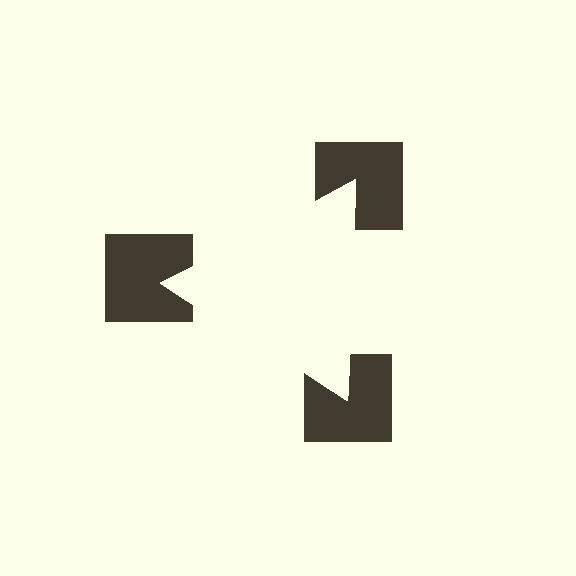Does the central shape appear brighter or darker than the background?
It typically appears slightly brighter than the background, even though no actual brightness change is drawn.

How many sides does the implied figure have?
3 sides.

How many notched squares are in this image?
There are 3 — one at each vertex of the illusory triangle.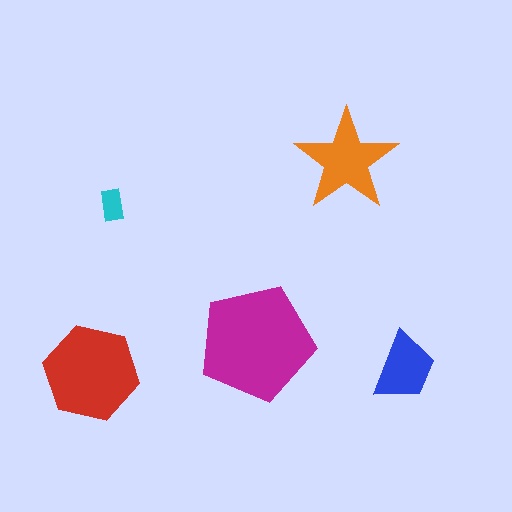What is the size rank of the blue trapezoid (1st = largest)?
4th.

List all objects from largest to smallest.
The magenta pentagon, the red hexagon, the orange star, the blue trapezoid, the cyan rectangle.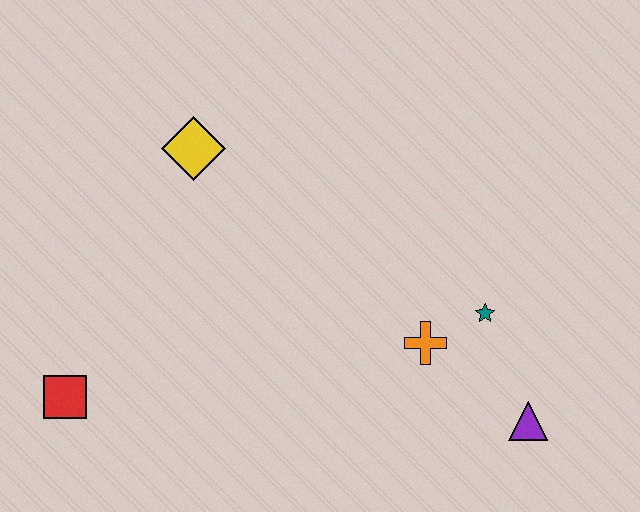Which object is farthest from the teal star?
The red square is farthest from the teal star.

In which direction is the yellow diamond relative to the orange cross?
The yellow diamond is to the left of the orange cross.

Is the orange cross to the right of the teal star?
No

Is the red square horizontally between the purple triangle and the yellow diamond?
No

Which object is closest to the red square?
The yellow diamond is closest to the red square.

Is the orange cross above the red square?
Yes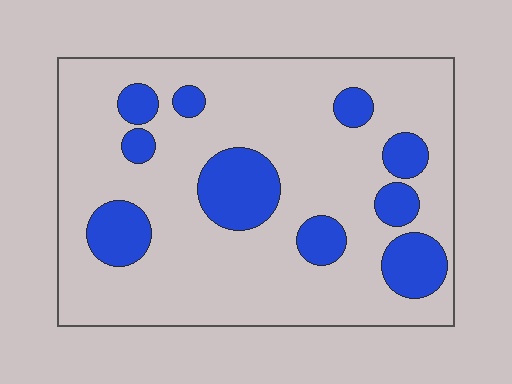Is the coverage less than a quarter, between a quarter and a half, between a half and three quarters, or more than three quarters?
Less than a quarter.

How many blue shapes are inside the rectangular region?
10.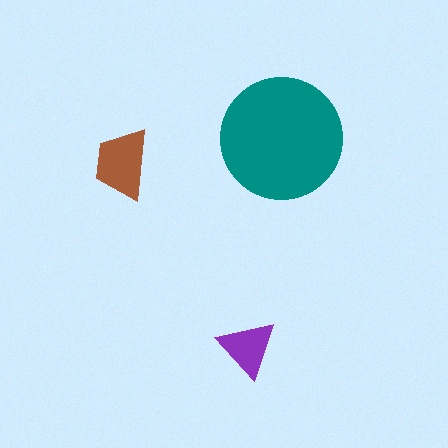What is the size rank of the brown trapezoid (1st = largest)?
2nd.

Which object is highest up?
The teal circle is topmost.